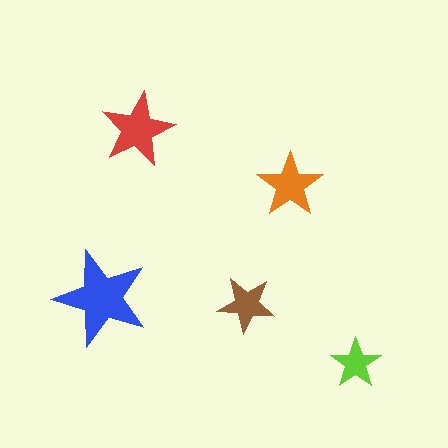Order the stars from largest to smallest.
the blue one, the red one, the orange one, the brown one, the lime one.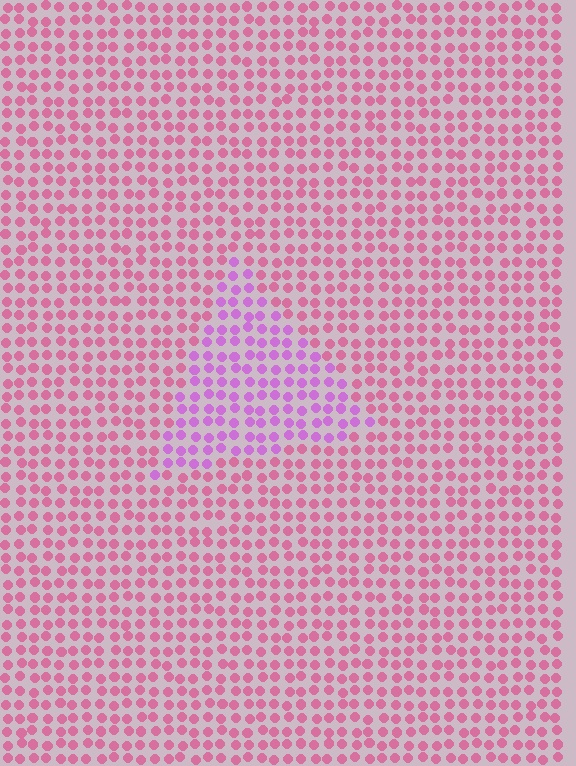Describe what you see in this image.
The image is filled with small pink elements in a uniform arrangement. A triangle-shaped region is visible where the elements are tinted to a slightly different hue, forming a subtle color boundary.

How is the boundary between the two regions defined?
The boundary is defined purely by a slight shift in hue (about 39 degrees). Spacing, size, and orientation are identical on both sides.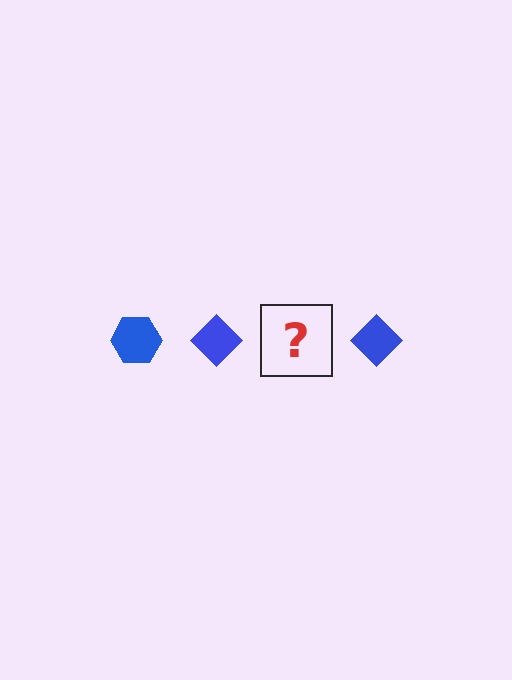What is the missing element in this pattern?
The missing element is a blue hexagon.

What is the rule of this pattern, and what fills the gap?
The rule is that the pattern cycles through hexagon, diamond shapes in blue. The gap should be filled with a blue hexagon.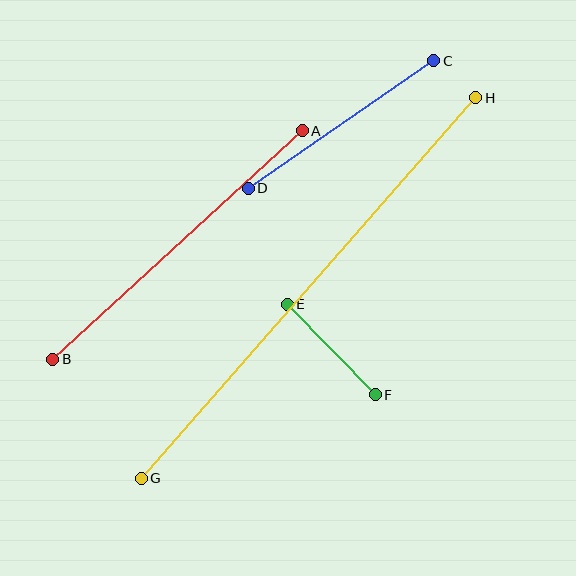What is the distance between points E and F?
The distance is approximately 126 pixels.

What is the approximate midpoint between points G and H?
The midpoint is at approximately (309, 288) pixels.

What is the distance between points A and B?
The distance is approximately 338 pixels.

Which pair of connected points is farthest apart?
Points G and H are farthest apart.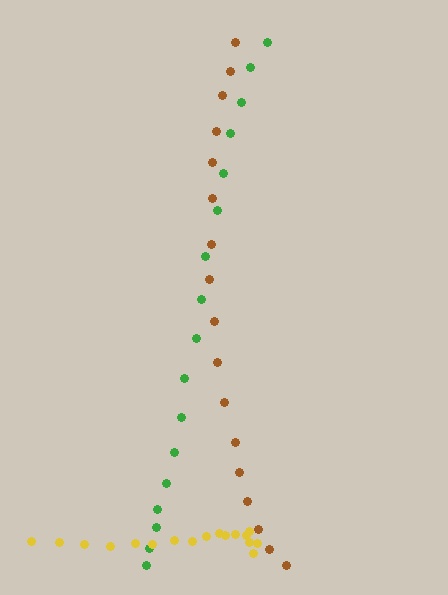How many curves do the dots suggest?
There are 3 distinct paths.